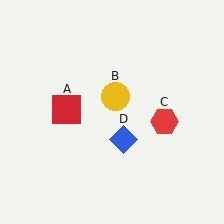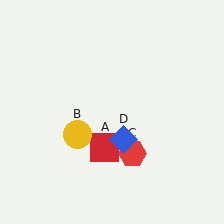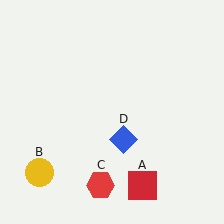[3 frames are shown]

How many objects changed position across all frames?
3 objects changed position: red square (object A), yellow circle (object B), red hexagon (object C).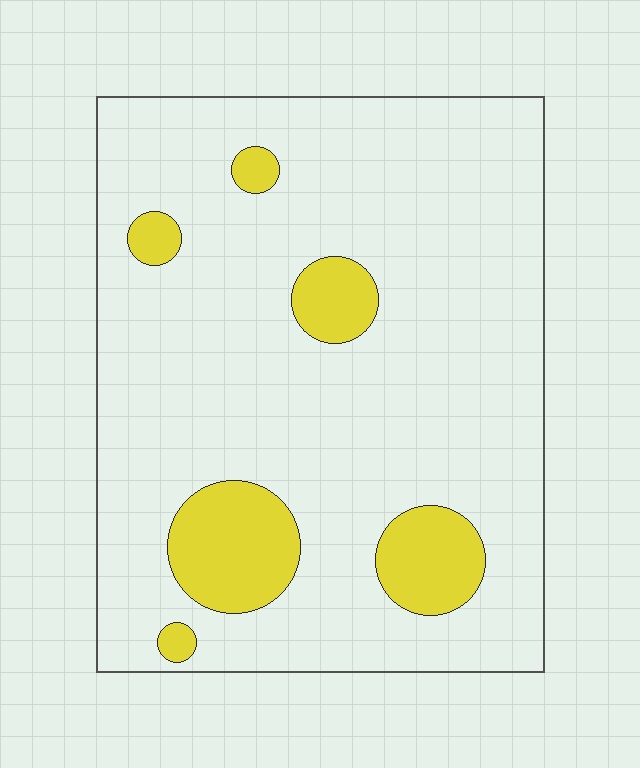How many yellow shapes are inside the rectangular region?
6.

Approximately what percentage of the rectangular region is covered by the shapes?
Approximately 15%.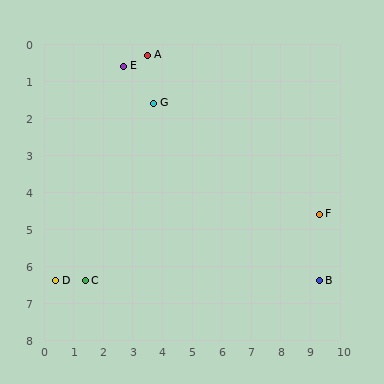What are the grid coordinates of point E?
Point E is at approximately (2.7, 0.6).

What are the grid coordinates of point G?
Point G is at approximately (3.7, 1.6).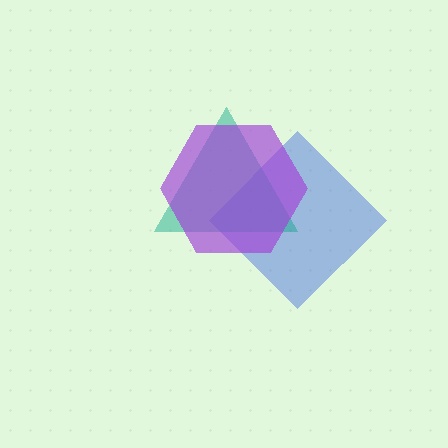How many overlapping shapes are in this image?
There are 3 overlapping shapes in the image.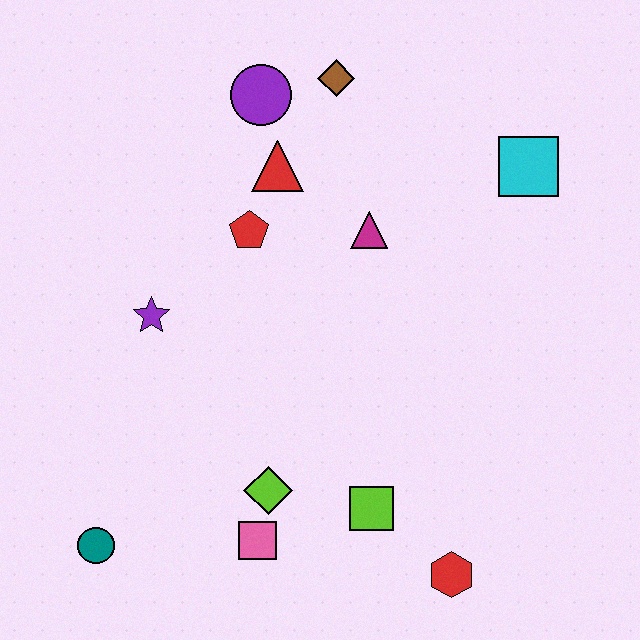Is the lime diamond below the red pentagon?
Yes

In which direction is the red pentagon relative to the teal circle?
The red pentagon is above the teal circle.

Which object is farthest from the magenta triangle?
The teal circle is farthest from the magenta triangle.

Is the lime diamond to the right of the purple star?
Yes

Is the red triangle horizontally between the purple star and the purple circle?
No